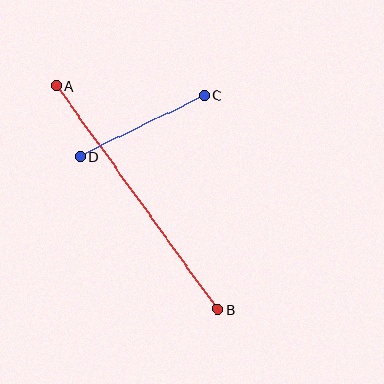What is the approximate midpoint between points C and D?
The midpoint is at approximately (142, 126) pixels.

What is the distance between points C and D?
The distance is approximately 138 pixels.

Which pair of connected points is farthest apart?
Points A and B are farthest apart.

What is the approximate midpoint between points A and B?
The midpoint is at approximately (137, 198) pixels.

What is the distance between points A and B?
The distance is approximately 275 pixels.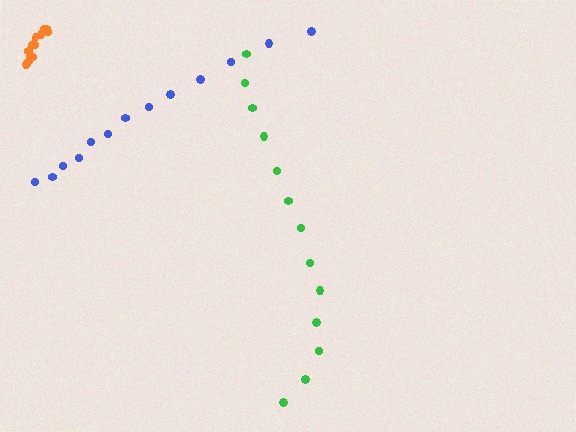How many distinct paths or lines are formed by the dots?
There are 3 distinct paths.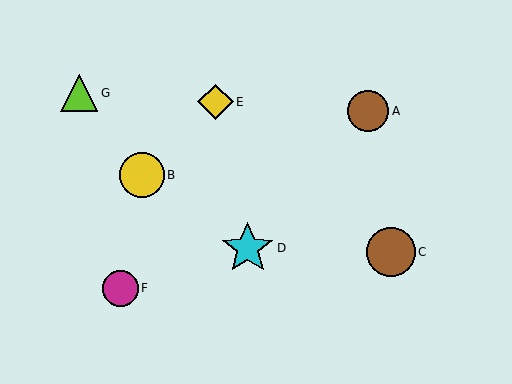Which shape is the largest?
The cyan star (labeled D) is the largest.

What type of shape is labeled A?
Shape A is a brown circle.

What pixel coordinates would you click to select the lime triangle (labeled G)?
Click at (79, 93) to select the lime triangle G.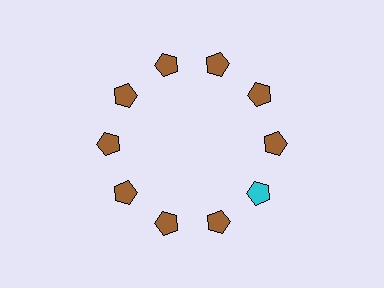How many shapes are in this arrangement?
There are 10 shapes arranged in a ring pattern.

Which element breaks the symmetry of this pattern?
The cyan pentagon at roughly the 4 o'clock position breaks the symmetry. All other shapes are brown pentagons.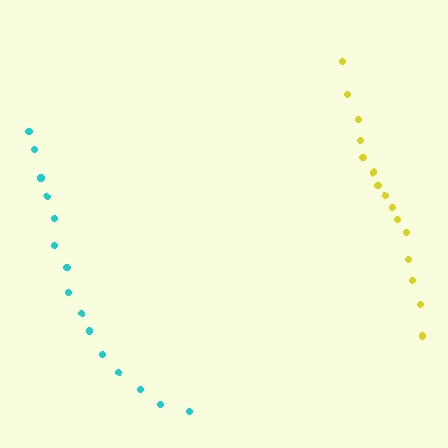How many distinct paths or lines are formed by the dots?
There are 2 distinct paths.